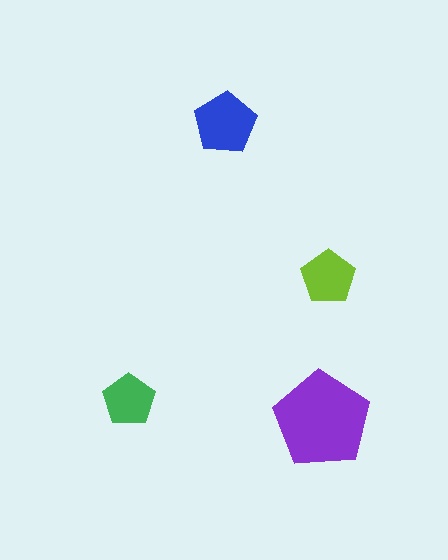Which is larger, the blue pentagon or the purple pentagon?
The purple one.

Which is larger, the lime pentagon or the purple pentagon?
The purple one.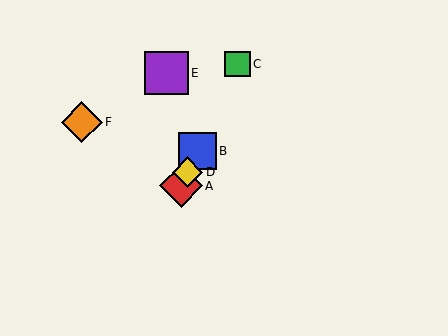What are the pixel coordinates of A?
Object A is at (181, 186).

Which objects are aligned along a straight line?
Objects A, B, C, D are aligned along a straight line.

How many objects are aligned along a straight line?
4 objects (A, B, C, D) are aligned along a straight line.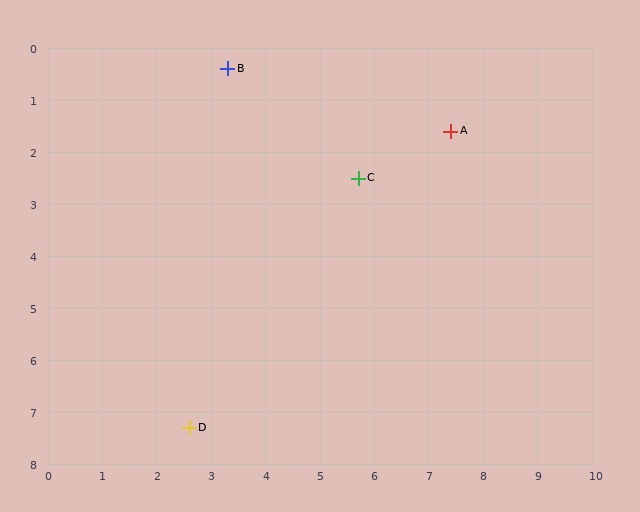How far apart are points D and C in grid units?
Points D and C are about 5.7 grid units apart.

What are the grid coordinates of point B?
Point B is at approximately (3.3, 0.4).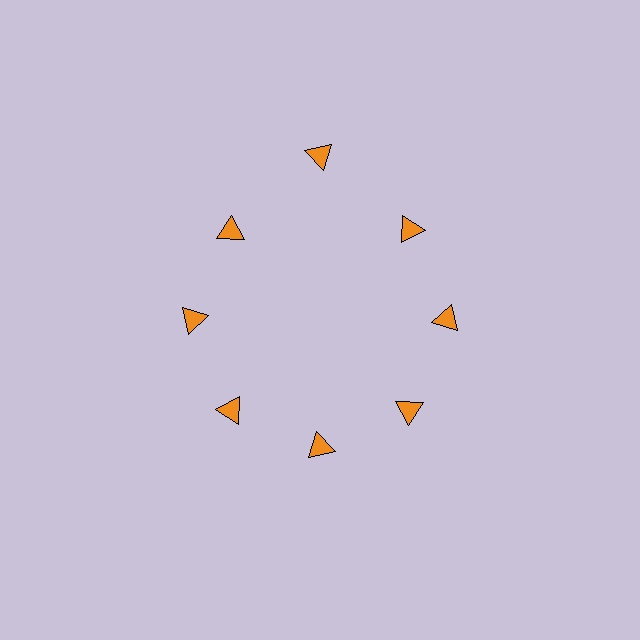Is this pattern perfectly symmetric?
No. The 8 orange triangles are arranged in a ring, but one element near the 12 o'clock position is pushed outward from the center, breaking the 8-fold rotational symmetry.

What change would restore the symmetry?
The symmetry would be restored by moving it inward, back onto the ring so that all 8 triangles sit at equal angles and equal distance from the center.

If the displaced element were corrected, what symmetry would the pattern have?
It would have 8-fold rotational symmetry — the pattern would map onto itself every 45 degrees.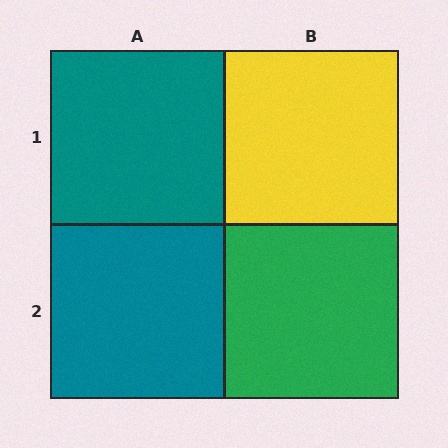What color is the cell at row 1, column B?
Yellow.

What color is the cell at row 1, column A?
Teal.